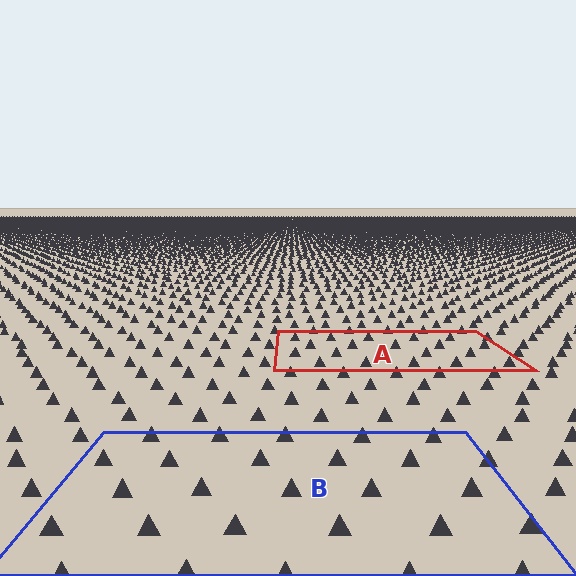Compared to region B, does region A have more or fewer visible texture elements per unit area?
Region A has more texture elements per unit area — they are packed more densely because it is farther away.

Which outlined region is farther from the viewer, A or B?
Region A is farther from the viewer — the texture elements inside it appear smaller and more densely packed.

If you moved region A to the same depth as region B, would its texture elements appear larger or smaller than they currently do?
They would appear larger. At a closer depth, the same texture elements are projected at a bigger on-screen size.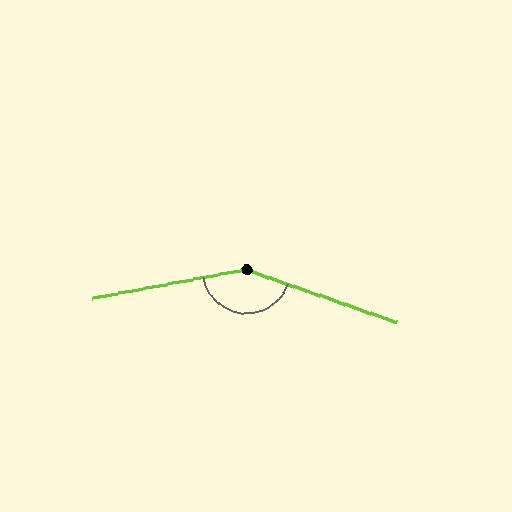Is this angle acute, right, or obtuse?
It is obtuse.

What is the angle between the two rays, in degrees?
Approximately 150 degrees.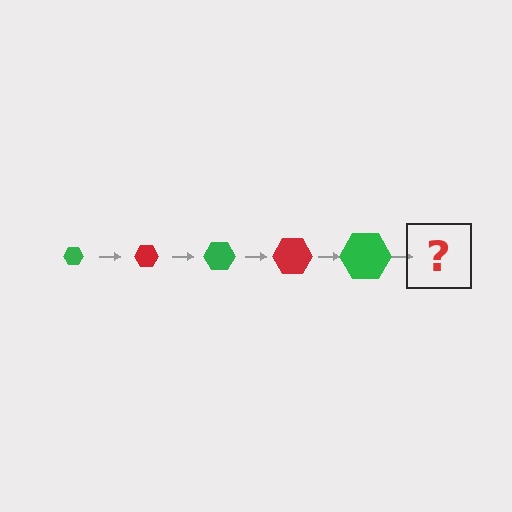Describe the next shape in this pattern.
It should be a red hexagon, larger than the previous one.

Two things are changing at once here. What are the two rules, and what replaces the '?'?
The two rules are that the hexagon grows larger each step and the color cycles through green and red. The '?' should be a red hexagon, larger than the previous one.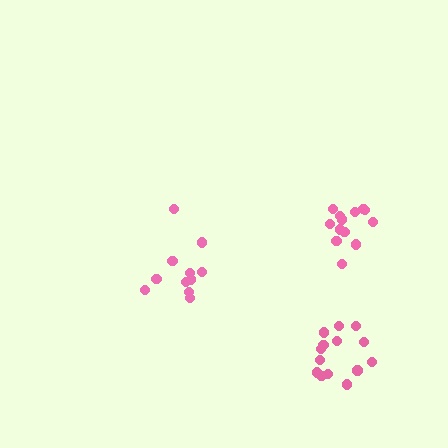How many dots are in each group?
Group 1: 11 dots, Group 2: 14 dots, Group 3: 13 dots (38 total).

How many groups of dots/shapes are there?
There are 3 groups.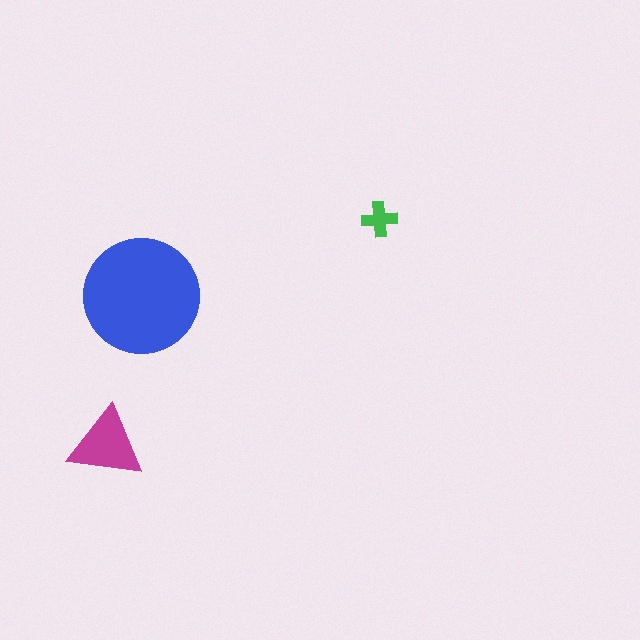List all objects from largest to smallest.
The blue circle, the magenta triangle, the green cross.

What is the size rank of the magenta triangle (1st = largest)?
2nd.